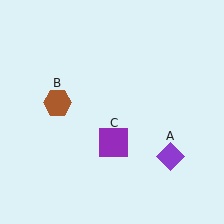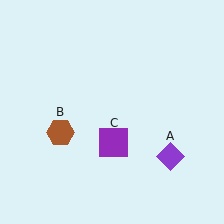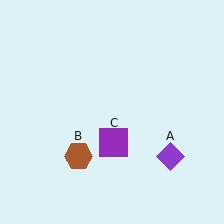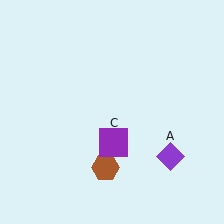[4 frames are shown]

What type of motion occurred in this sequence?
The brown hexagon (object B) rotated counterclockwise around the center of the scene.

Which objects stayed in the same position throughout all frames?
Purple diamond (object A) and purple square (object C) remained stationary.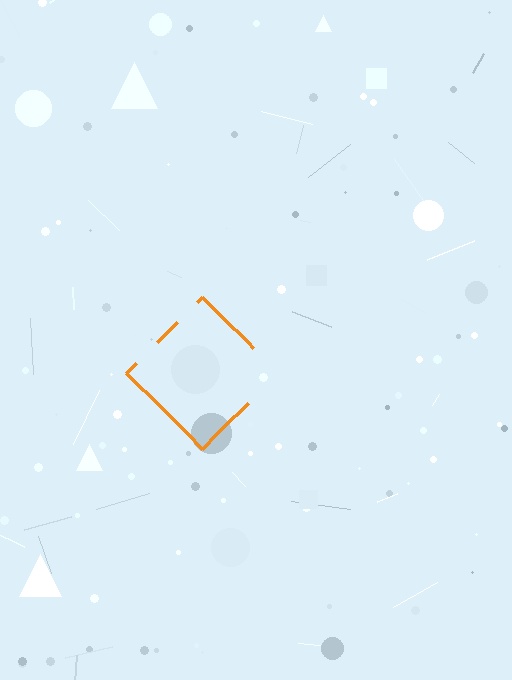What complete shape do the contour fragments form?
The contour fragments form a diamond.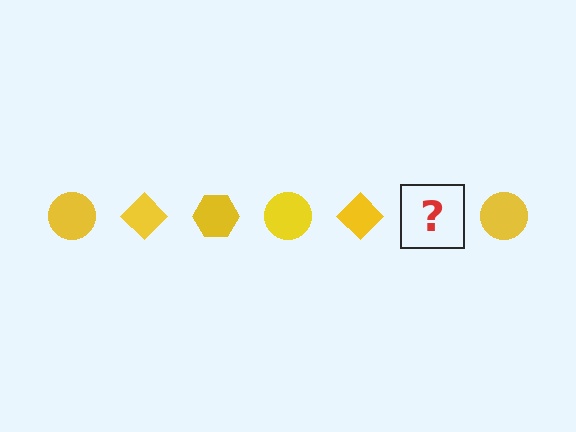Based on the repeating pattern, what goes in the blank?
The blank should be a yellow hexagon.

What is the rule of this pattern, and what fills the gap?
The rule is that the pattern cycles through circle, diamond, hexagon shapes in yellow. The gap should be filled with a yellow hexagon.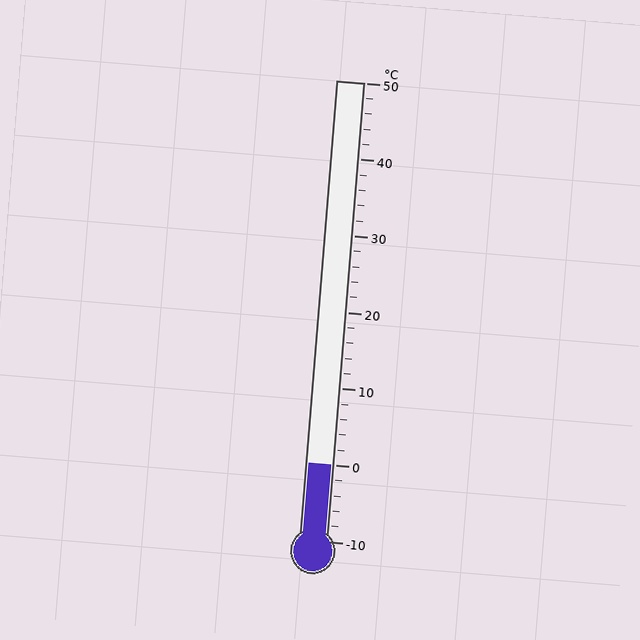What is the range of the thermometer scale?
The thermometer scale ranges from -10°C to 50°C.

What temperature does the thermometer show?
The thermometer shows approximately 0°C.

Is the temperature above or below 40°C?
The temperature is below 40°C.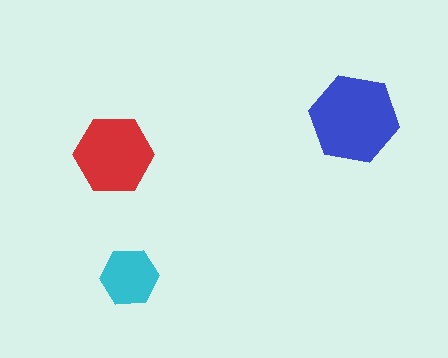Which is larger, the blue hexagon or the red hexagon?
The blue one.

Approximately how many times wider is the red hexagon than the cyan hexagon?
About 1.5 times wider.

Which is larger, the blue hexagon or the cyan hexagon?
The blue one.